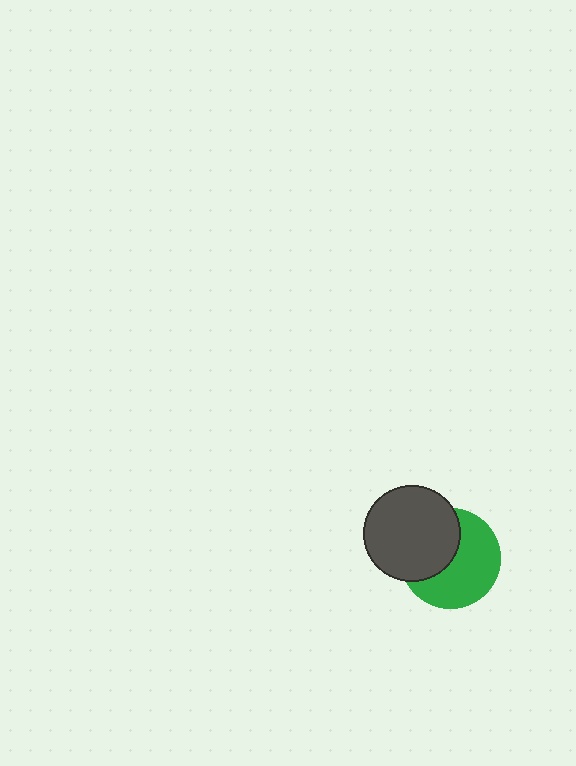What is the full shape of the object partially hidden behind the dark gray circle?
The partially hidden object is a green circle.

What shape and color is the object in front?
The object in front is a dark gray circle.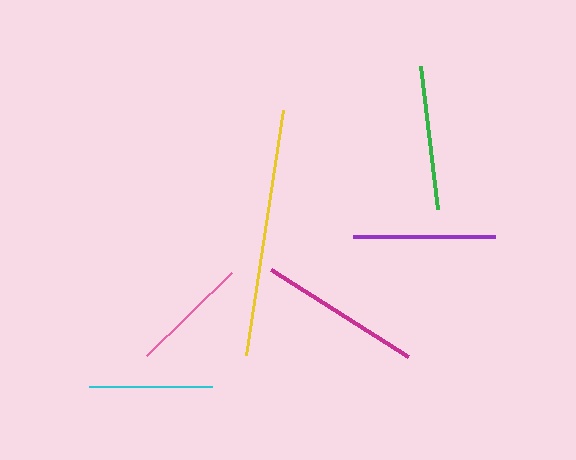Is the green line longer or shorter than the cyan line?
The green line is longer than the cyan line.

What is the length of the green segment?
The green segment is approximately 144 pixels long.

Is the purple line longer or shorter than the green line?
The green line is longer than the purple line.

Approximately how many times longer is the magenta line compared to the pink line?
The magenta line is approximately 1.4 times the length of the pink line.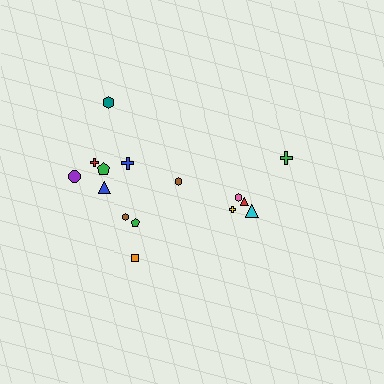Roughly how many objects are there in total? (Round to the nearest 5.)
Roughly 15 objects in total.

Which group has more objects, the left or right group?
The left group.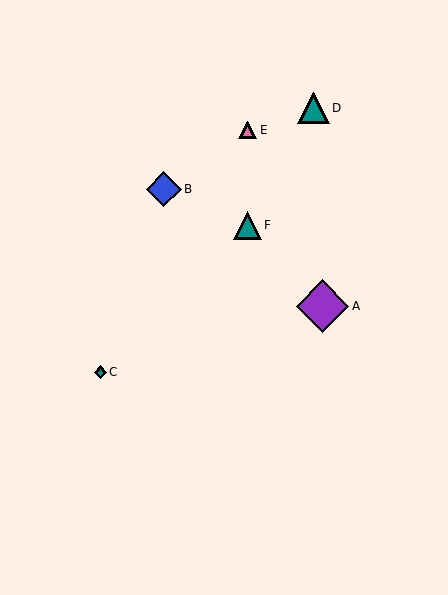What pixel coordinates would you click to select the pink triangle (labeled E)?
Click at (248, 130) to select the pink triangle E.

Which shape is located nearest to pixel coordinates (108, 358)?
The teal diamond (labeled C) at (100, 372) is nearest to that location.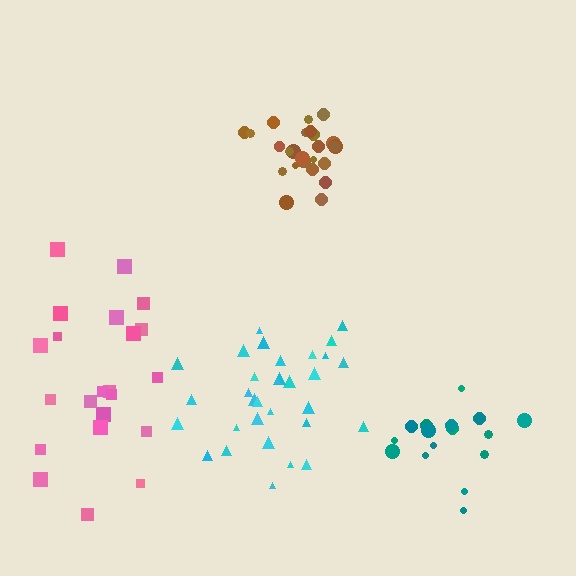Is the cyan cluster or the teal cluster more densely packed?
Cyan.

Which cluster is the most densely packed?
Brown.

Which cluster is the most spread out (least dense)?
Pink.